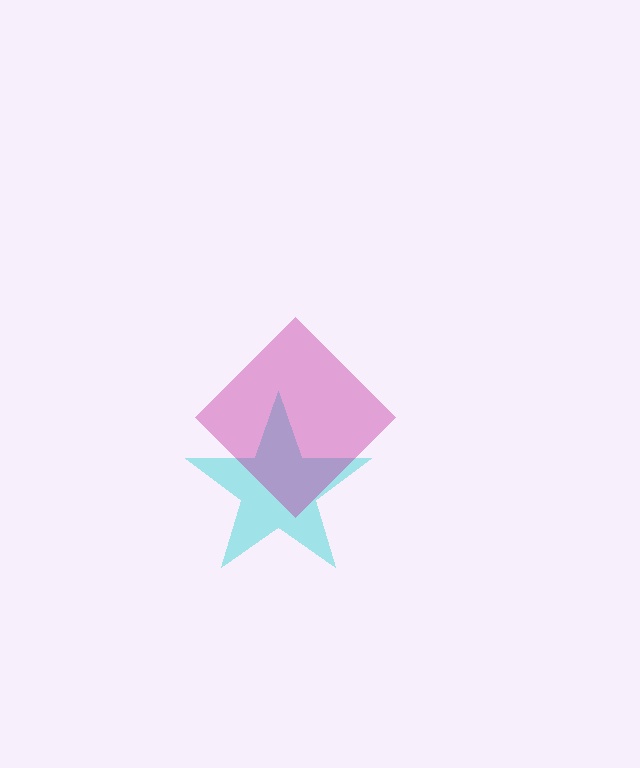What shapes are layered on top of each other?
The layered shapes are: a cyan star, a magenta diamond.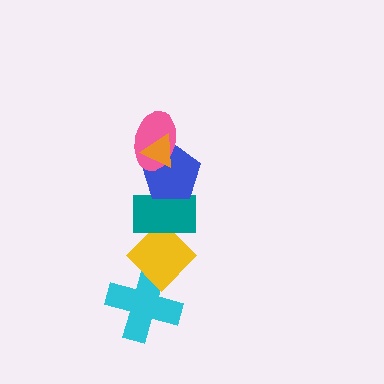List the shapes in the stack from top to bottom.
From top to bottom: the orange triangle, the pink ellipse, the blue pentagon, the teal rectangle, the yellow diamond, the cyan cross.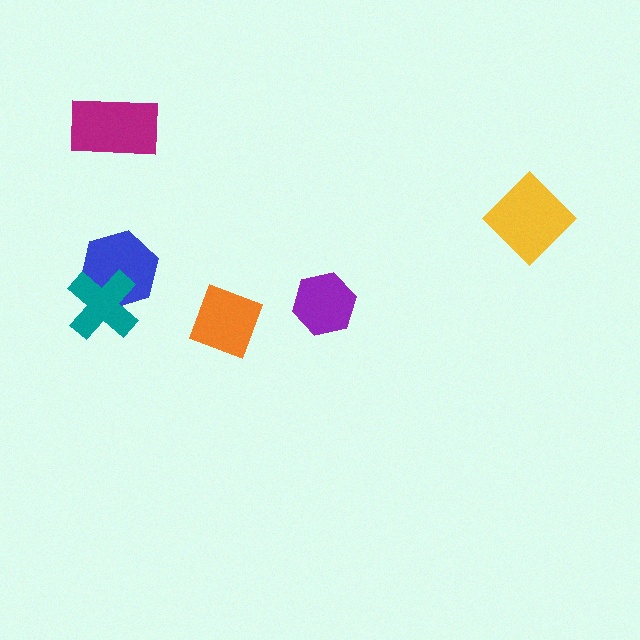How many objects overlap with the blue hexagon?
1 object overlaps with the blue hexagon.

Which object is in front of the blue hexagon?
The teal cross is in front of the blue hexagon.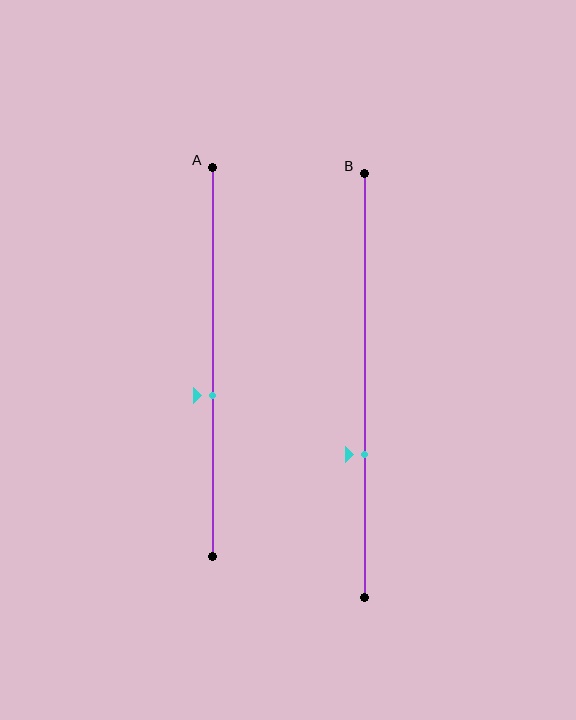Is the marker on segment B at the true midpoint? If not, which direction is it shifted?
No, the marker on segment B is shifted downward by about 16% of the segment length.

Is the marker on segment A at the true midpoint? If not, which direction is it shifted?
No, the marker on segment A is shifted downward by about 9% of the segment length.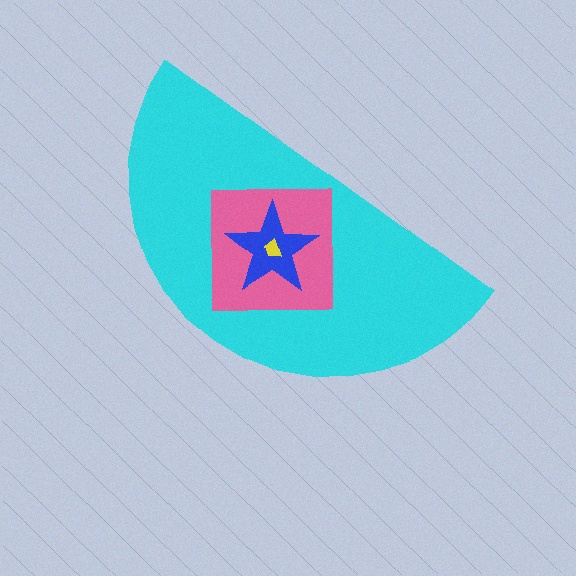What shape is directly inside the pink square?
The blue star.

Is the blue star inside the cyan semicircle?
Yes.